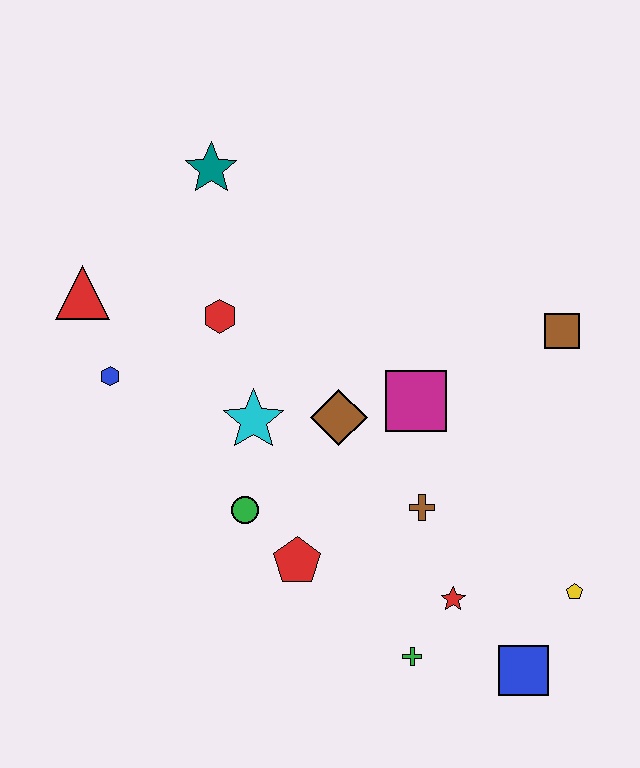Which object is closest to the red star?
The green cross is closest to the red star.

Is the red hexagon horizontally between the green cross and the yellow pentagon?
No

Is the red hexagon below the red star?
No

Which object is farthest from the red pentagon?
The teal star is farthest from the red pentagon.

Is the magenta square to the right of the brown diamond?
Yes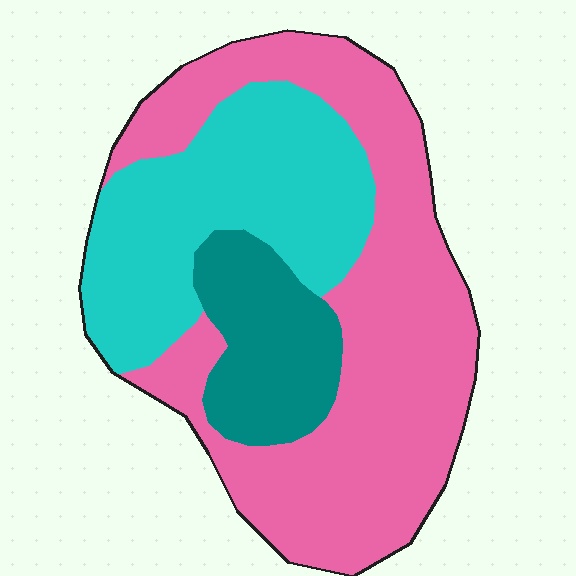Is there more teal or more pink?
Pink.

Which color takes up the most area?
Pink, at roughly 55%.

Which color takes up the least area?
Teal, at roughly 15%.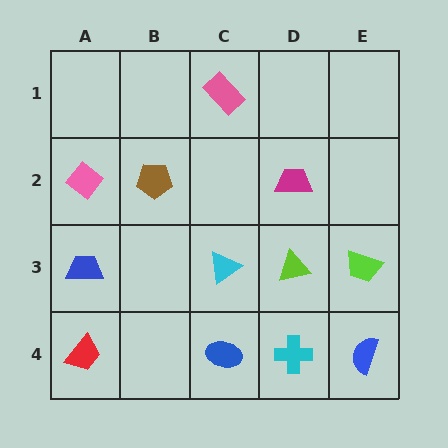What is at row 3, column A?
A blue trapezoid.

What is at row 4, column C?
A blue ellipse.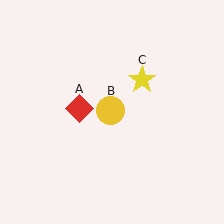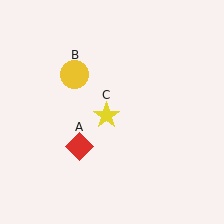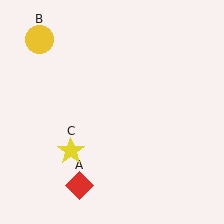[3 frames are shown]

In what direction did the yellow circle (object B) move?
The yellow circle (object B) moved up and to the left.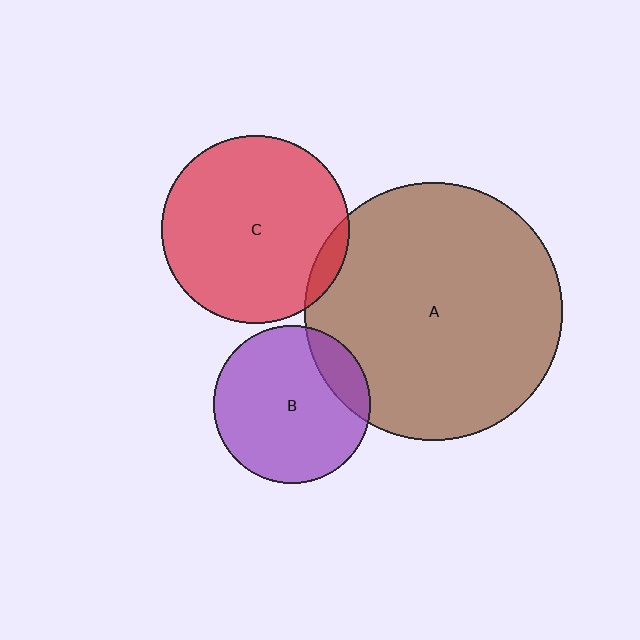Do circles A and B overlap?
Yes.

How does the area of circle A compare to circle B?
Approximately 2.7 times.